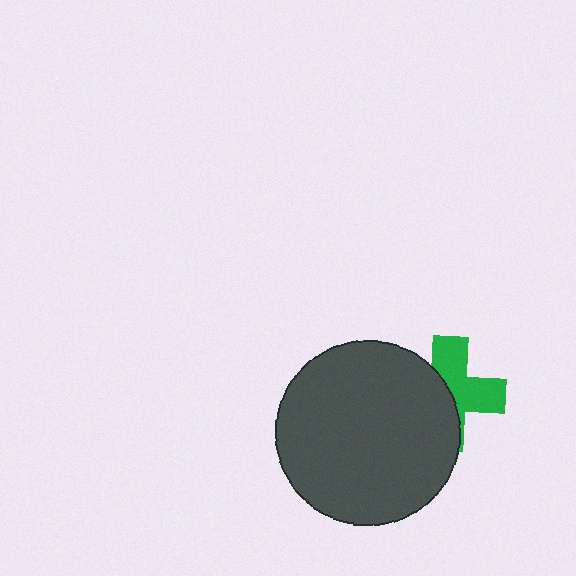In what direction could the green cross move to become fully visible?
The green cross could move right. That would shift it out from behind the dark gray circle entirely.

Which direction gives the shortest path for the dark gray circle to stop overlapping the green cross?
Moving left gives the shortest separation.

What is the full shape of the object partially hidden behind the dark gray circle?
The partially hidden object is a green cross.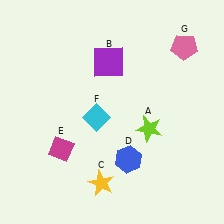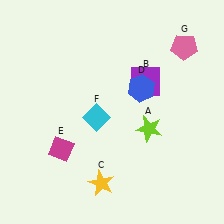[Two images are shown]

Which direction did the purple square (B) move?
The purple square (B) moved right.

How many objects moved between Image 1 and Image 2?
2 objects moved between the two images.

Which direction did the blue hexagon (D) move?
The blue hexagon (D) moved up.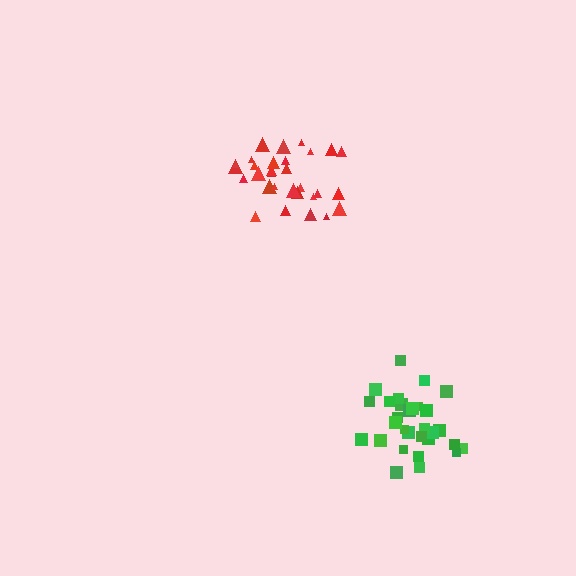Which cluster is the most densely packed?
Red.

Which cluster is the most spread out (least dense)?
Green.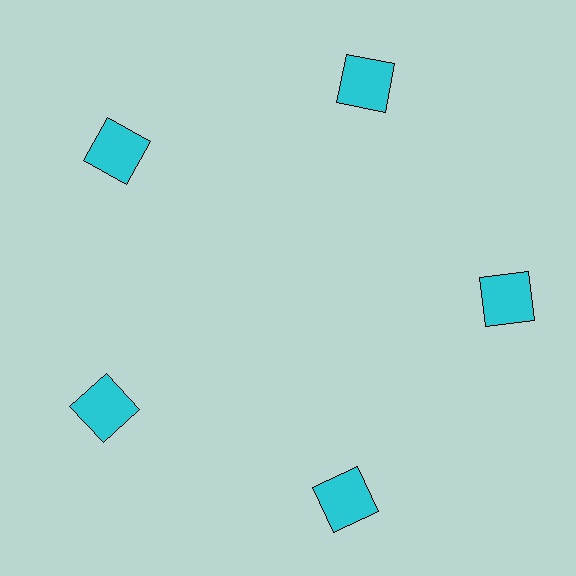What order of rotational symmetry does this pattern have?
This pattern has 5-fold rotational symmetry.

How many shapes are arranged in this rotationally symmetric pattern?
There are 5 shapes, arranged in 5 groups of 1.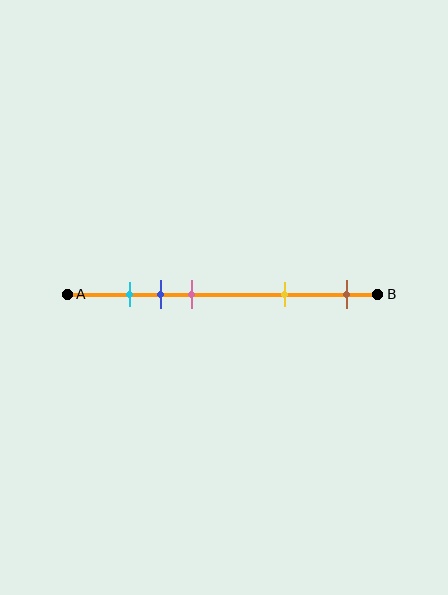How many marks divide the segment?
There are 5 marks dividing the segment.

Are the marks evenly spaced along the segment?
No, the marks are not evenly spaced.